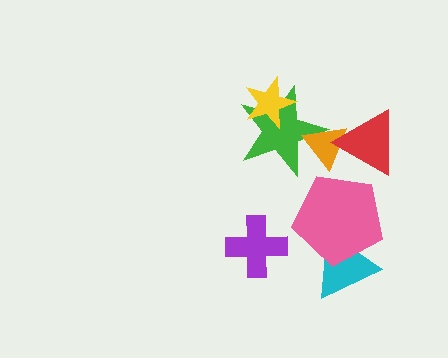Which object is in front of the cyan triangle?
The pink pentagon is in front of the cyan triangle.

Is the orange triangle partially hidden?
Yes, it is partially covered by another shape.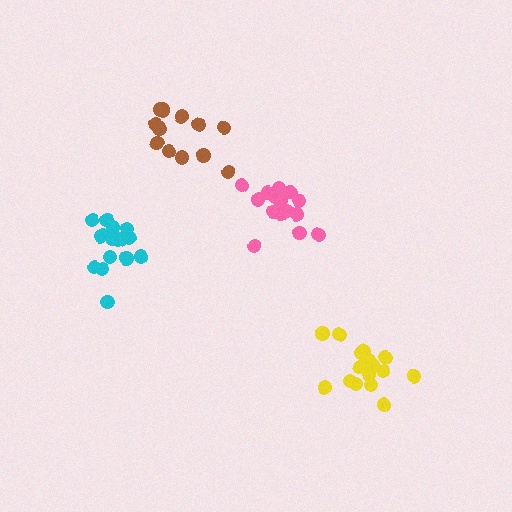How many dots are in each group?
Group 1: 16 dots, Group 2: 14 dots, Group 3: 17 dots, Group 4: 16 dots (63 total).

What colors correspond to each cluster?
The clusters are colored: pink, brown, yellow, cyan.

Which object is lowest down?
The yellow cluster is bottommost.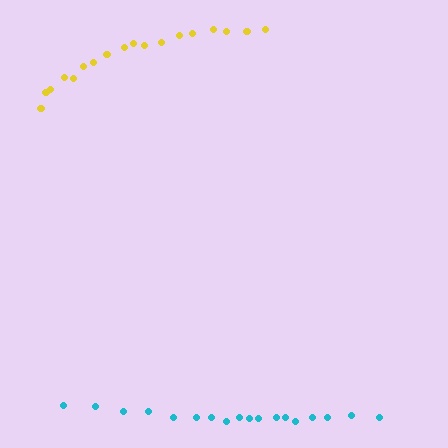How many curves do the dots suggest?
There are 2 distinct paths.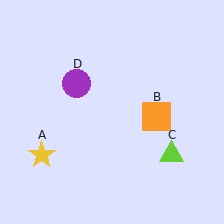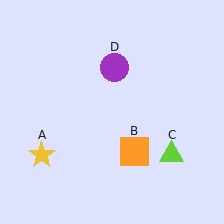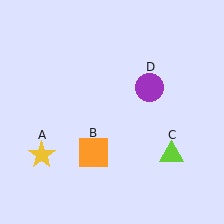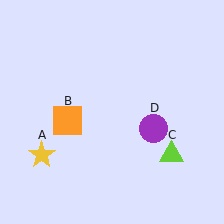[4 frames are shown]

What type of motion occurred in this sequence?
The orange square (object B), purple circle (object D) rotated clockwise around the center of the scene.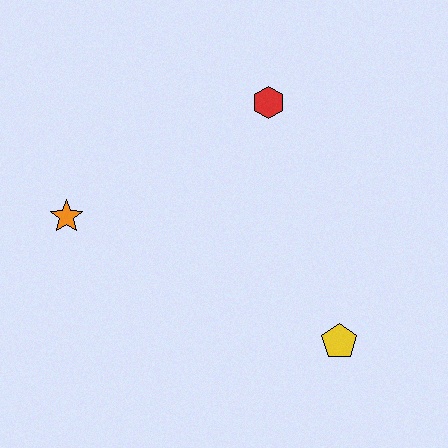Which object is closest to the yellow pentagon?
The red hexagon is closest to the yellow pentagon.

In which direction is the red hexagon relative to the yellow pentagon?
The red hexagon is above the yellow pentagon.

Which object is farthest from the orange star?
The yellow pentagon is farthest from the orange star.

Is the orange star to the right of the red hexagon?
No